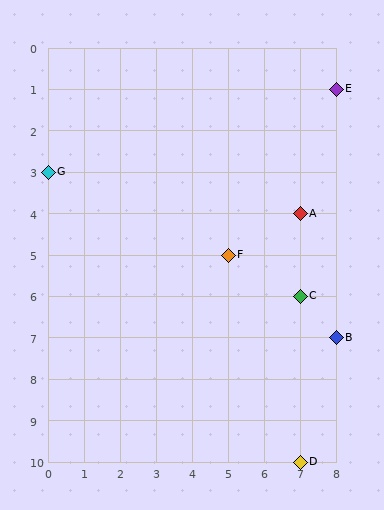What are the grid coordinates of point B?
Point B is at grid coordinates (8, 7).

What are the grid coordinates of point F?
Point F is at grid coordinates (5, 5).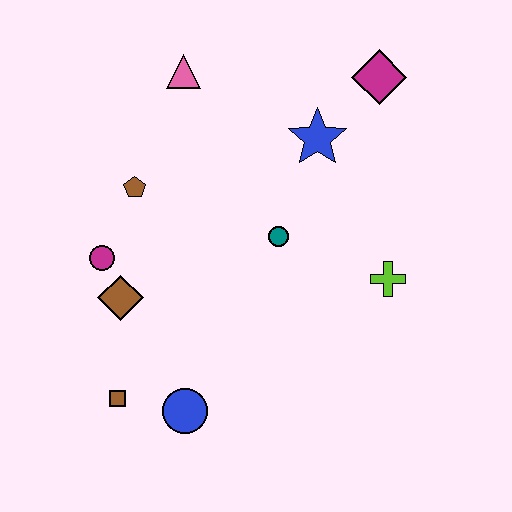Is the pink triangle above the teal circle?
Yes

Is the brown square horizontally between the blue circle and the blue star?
No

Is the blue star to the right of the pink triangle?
Yes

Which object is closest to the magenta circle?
The brown diamond is closest to the magenta circle.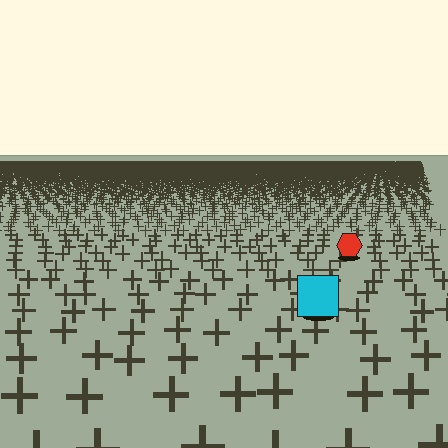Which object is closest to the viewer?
The cyan square is closest. The texture marks near it are larger and more spread out.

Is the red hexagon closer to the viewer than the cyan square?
No. The cyan square is closer — you can tell from the texture gradient: the ground texture is coarser near it.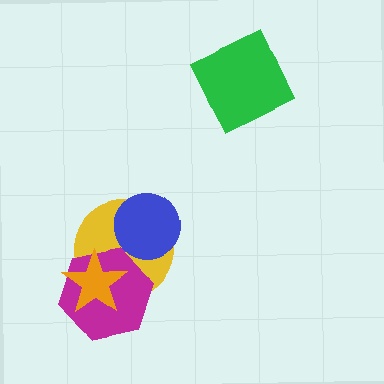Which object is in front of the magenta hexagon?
The orange star is in front of the magenta hexagon.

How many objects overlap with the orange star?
2 objects overlap with the orange star.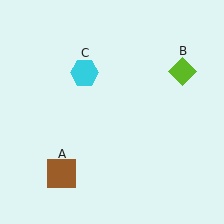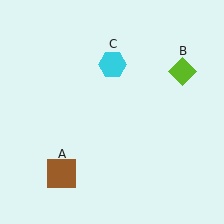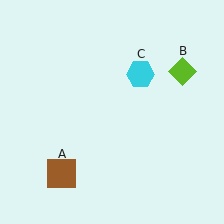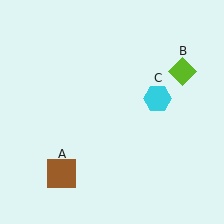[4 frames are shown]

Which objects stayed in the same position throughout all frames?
Brown square (object A) and lime diamond (object B) remained stationary.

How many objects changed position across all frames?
1 object changed position: cyan hexagon (object C).